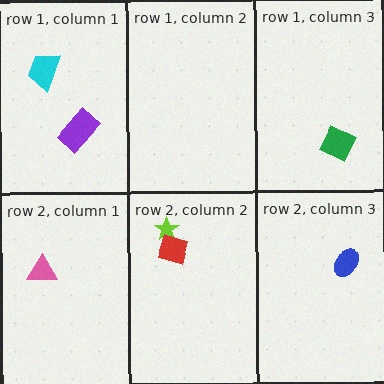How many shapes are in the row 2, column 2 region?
2.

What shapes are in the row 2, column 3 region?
The blue ellipse.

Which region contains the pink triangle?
The row 2, column 1 region.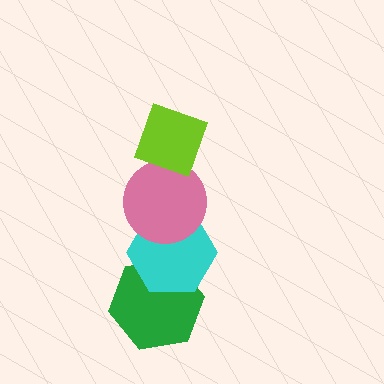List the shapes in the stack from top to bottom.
From top to bottom: the lime diamond, the pink circle, the cyan hexagon, the green hexagon.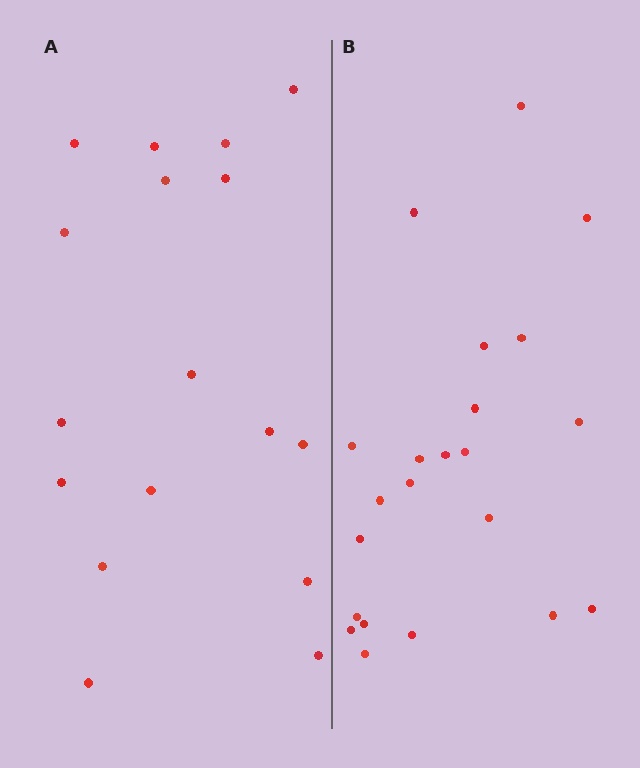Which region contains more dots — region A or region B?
Region B (the right region) has more dots.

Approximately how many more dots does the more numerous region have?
Region B has about 5 more dots than region A.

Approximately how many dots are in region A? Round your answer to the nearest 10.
About 20 dots. (The exact count is 17, which rounds to 20.)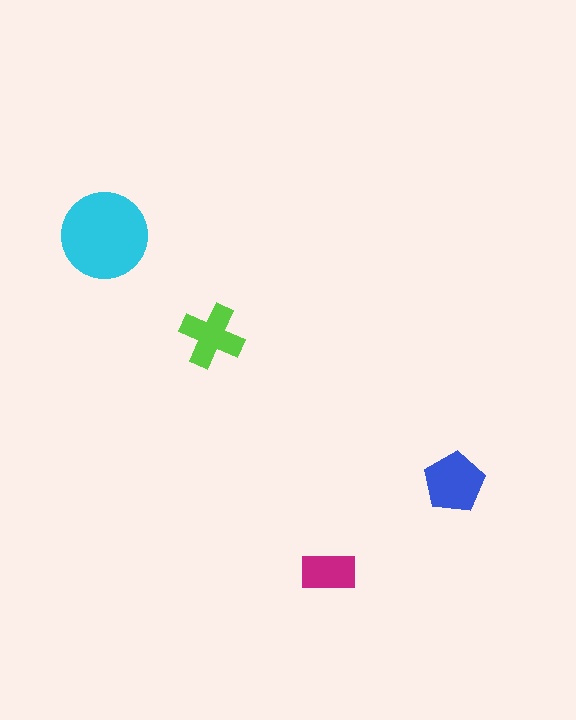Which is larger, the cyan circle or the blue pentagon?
The cyan circle.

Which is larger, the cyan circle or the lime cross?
The cyan circle.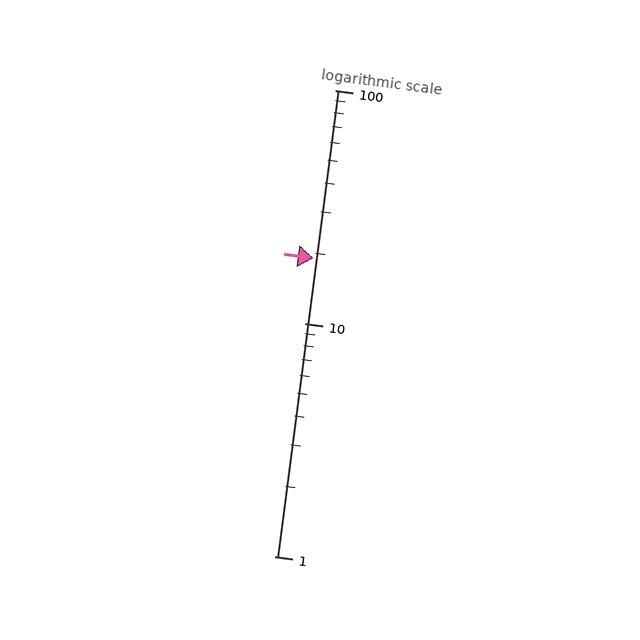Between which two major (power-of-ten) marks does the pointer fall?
The pointer is between 10 and 100.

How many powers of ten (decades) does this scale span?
The scale spans 2 decades, from 1 to 100.